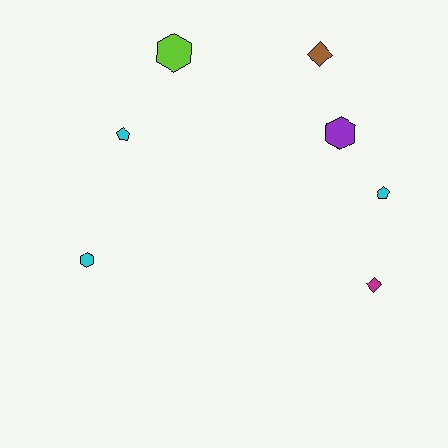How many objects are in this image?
There are 7 objects.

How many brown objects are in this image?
There is 1 brown object.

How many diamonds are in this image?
There are 2 diamonds.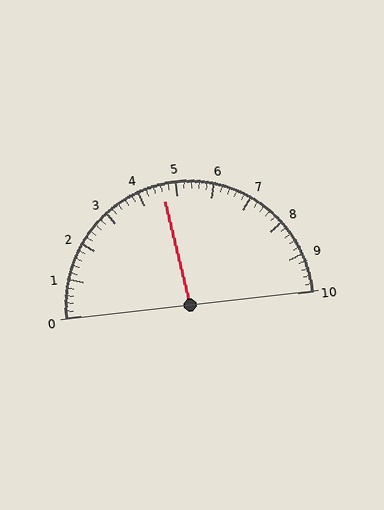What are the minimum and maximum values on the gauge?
The gauge ranges from 0 to 10.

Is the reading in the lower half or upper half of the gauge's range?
The reading is in the lower half of the range (0 to 10).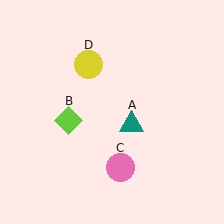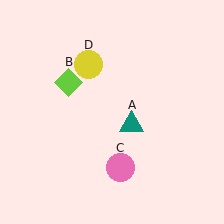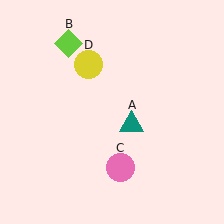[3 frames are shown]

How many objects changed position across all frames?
1 object changed position: lime diamond (object B).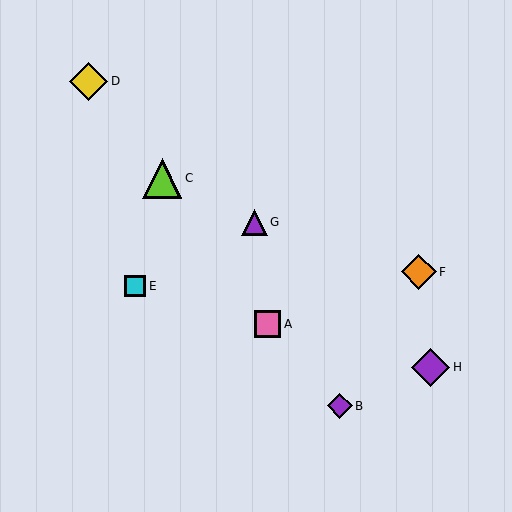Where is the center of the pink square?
The center of the pink square is at (267, 324).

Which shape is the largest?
The lime triangle (labeled C) is the largest.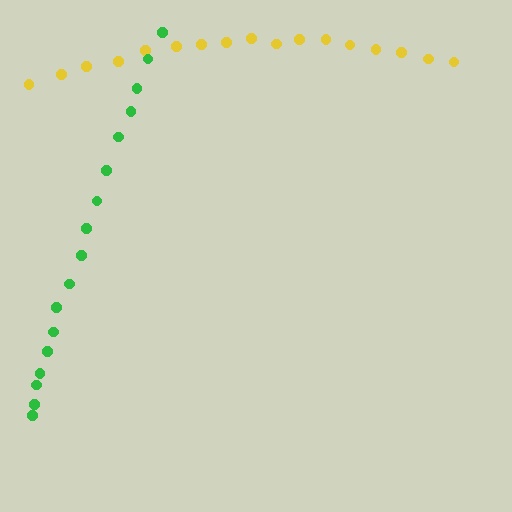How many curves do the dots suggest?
There are 2 distinct paths.